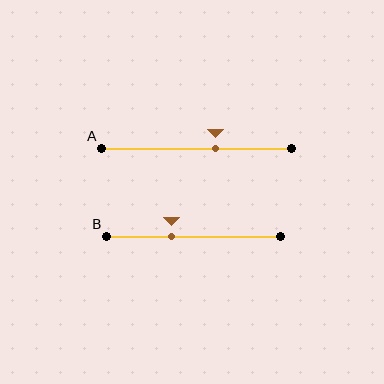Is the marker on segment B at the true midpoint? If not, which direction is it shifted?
No, the marker on segment B is shifted to the left by about 13% of the segment length.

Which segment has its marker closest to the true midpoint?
Segment A has its marker closest to the true midpoint.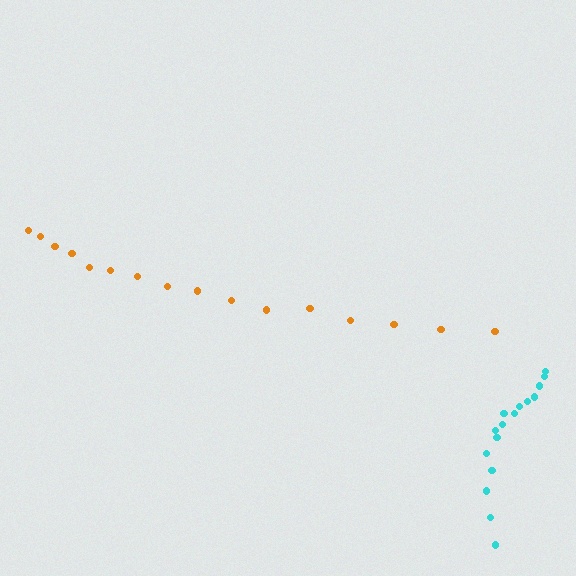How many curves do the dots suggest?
There are 2 distinct paths.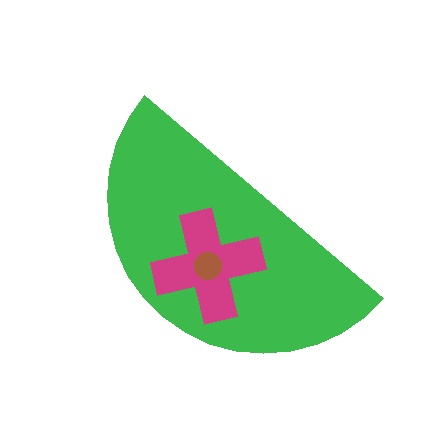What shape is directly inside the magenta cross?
The brown circle.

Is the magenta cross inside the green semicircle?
Yes.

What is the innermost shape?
The brown circle.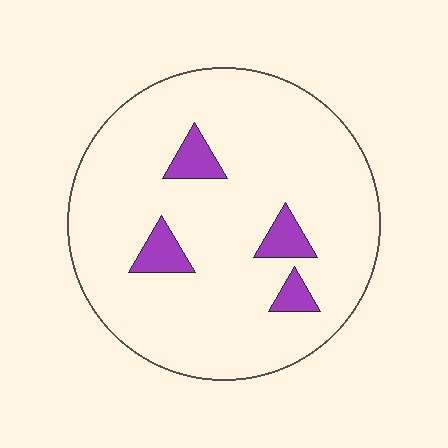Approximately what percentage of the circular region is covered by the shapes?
Approximately 10%.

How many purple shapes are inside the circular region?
4.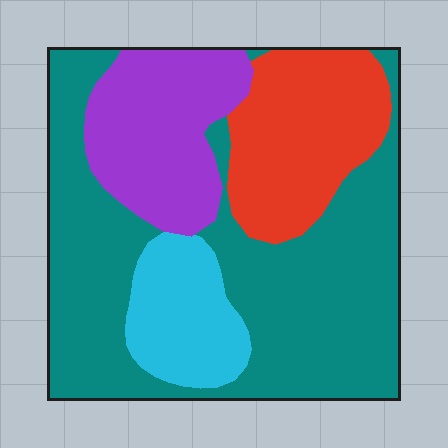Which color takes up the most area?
Teal, at roughly 50%.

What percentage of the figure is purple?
Purple takes up about one sixth (1/6) of the figure.